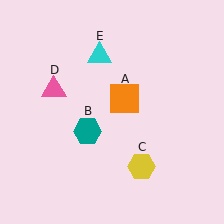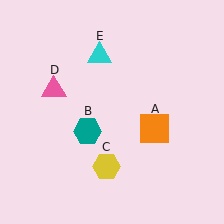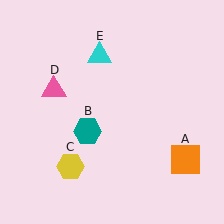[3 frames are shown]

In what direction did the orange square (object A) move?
The orange square (object A) moved down and to the right.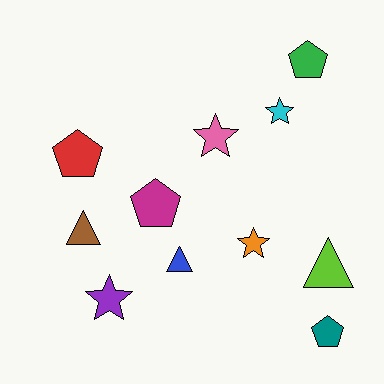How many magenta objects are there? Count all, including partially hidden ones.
There is 1 magenta object.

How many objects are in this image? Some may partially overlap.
There are 11 objects.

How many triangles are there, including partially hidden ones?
There are 3 triangles.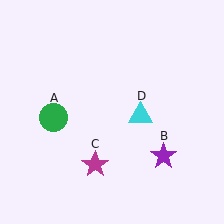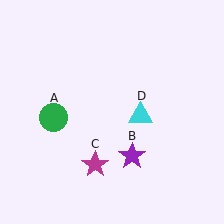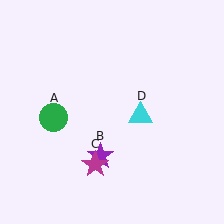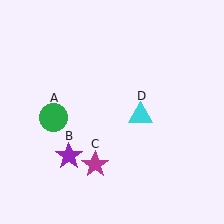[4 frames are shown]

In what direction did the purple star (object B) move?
The purple star (object B) moved left.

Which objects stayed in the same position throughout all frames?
Green circle (object A) and magenta star (object C) and cyan triangle (object D) remained stationary.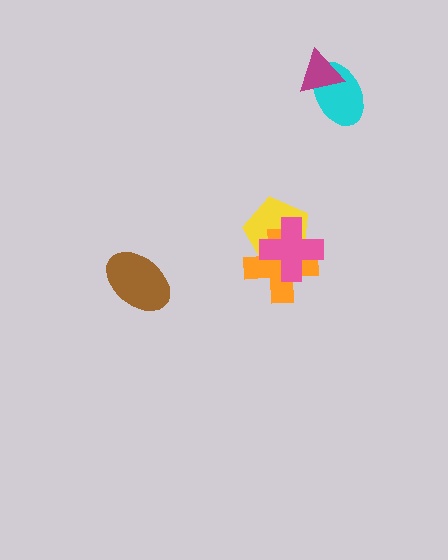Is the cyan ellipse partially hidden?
Yes, it is partially covered by another shape.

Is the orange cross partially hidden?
Yes, it is partially covered by another shape.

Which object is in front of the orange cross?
The pink cross is in front of the orange cross.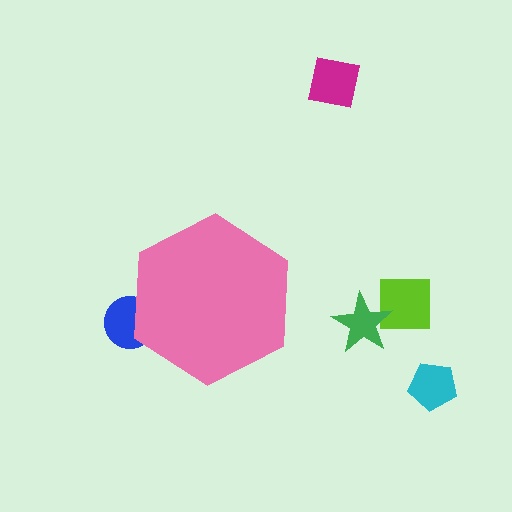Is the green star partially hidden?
No, the green star is fully visible.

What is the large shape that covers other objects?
A pink hexagon.